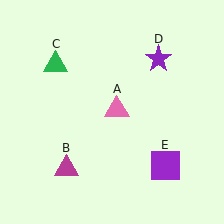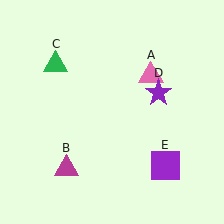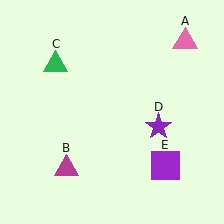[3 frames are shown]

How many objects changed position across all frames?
2 objects changed position: pink triangle (object A), purple star (object D).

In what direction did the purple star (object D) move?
The purple star (object D) moved down.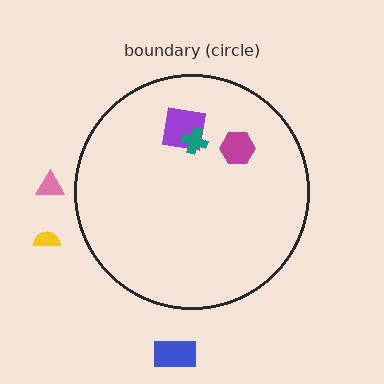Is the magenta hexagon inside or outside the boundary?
Inside.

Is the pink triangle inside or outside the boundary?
Outside.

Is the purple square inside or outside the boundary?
Inside.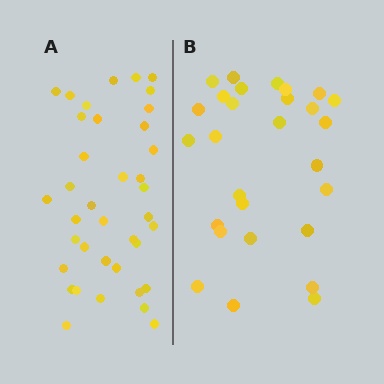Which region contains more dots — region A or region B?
Region A (the left region) has more dots.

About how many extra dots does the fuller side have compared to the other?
Region A has roughly 10 or so more dots than region B.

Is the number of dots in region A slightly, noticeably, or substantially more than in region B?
Region A has noticeably more, but not dramatically so. The ratio is roughly 1.4 to 1.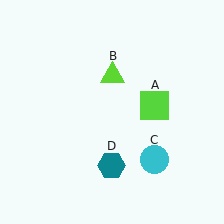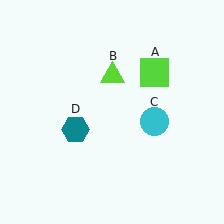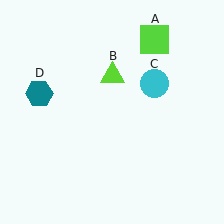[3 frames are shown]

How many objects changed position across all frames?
3 objects changed position: lime square (object A), cyan circle (object C), teal hexagon (object D).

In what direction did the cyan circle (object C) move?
The cyan circle (object C) moved up.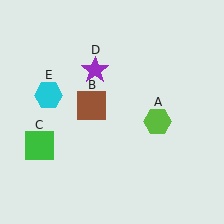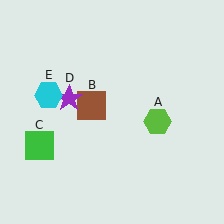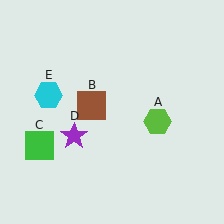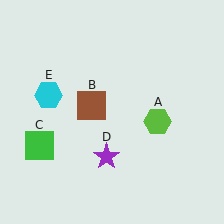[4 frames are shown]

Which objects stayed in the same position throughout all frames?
Lime hexagon (object A) and brown square (object B) and green square (object C) and cyan hexagon (object E) remained stationary.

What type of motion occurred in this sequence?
The purple star (object D) rotated counterclockwise around the center of the scene.